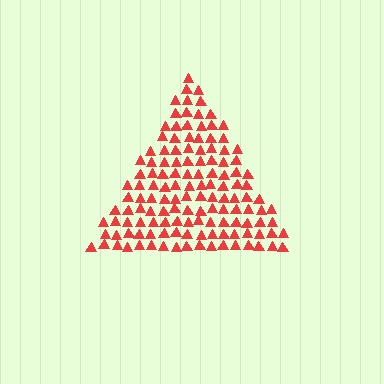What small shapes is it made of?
It is made of small triangles.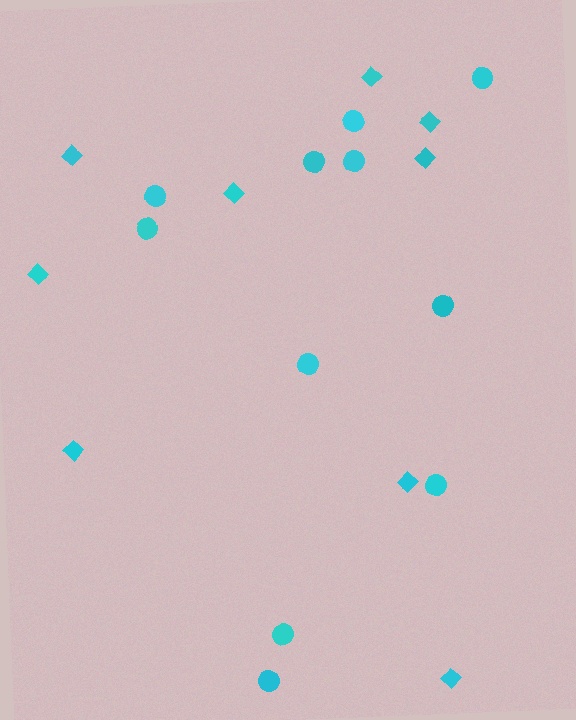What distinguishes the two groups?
There are 2 groups: one group of diamonds (9) and one group of circles (11).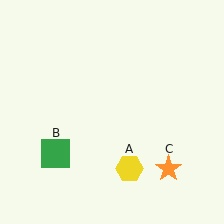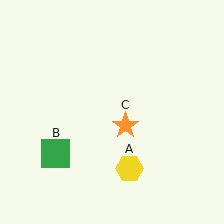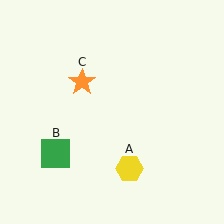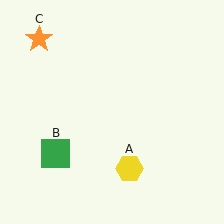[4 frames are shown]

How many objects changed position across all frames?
1 object changed position: orange star (object C).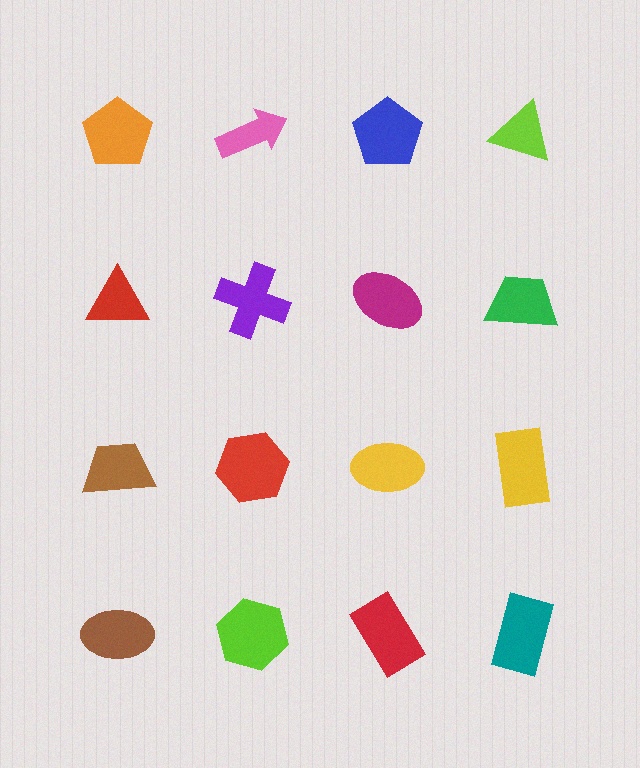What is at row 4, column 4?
A teal rectangle.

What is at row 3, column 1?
A brown trapezoid.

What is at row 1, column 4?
A lime triangle.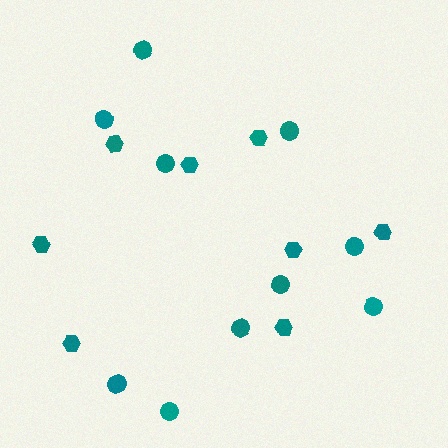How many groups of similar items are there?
There are 2 groups: one group of circles (10) and one group of hexagons (8).